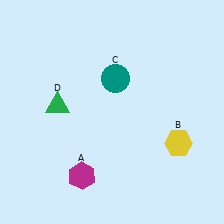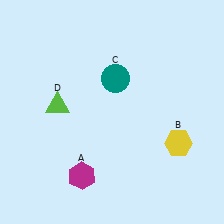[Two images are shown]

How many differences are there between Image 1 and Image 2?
There is 1 difference between the two images.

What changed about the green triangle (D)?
In Image 1, D is green. In Image 2, it changed to lime.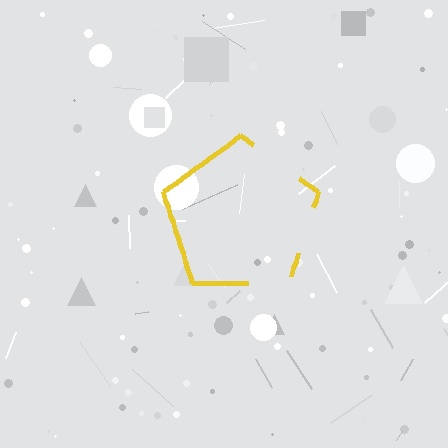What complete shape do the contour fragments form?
The contour fragments form a pentagon.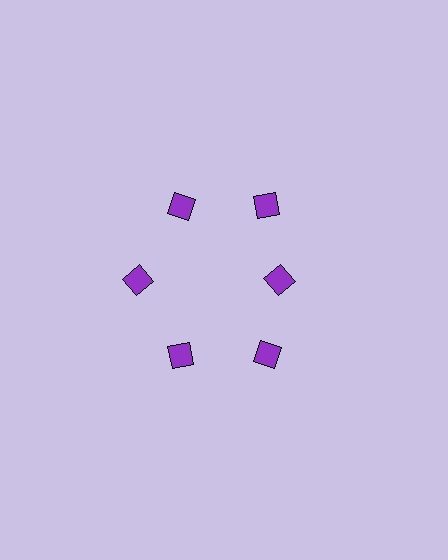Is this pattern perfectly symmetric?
No. The 6 purple diamonds are arranged in a ring, but one element near the 3 o'clock position is pulled inward toward the center, breaking the 6-fold rotational symmetry.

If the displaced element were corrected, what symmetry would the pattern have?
It would have 6-fold rotational symmetry — the pattern would map onto itself every 60 degrees.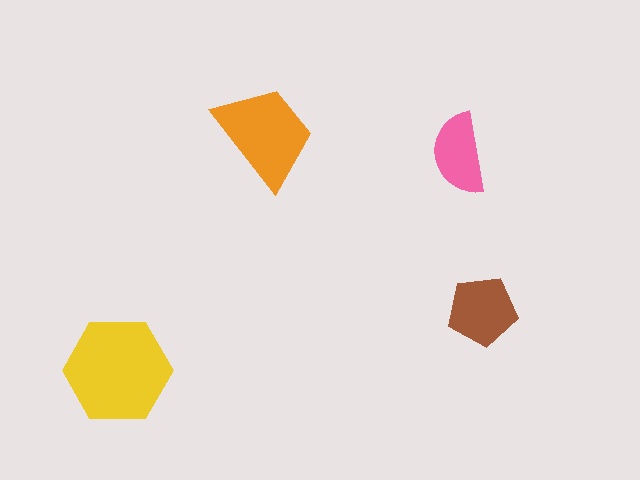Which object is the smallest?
The pink semicircle.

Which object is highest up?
The orange trapezoid is topmost.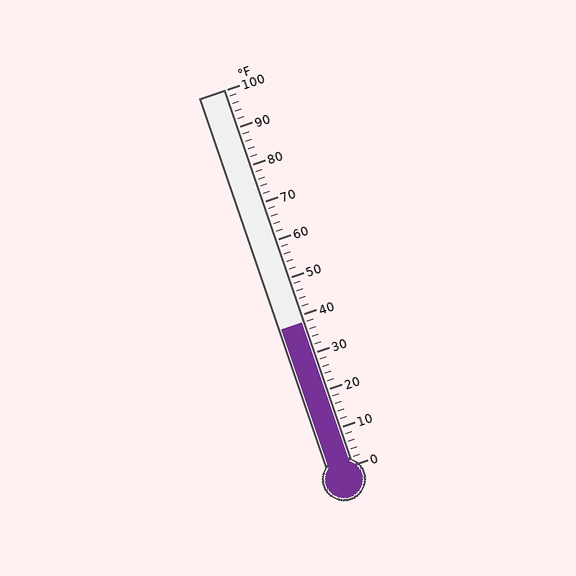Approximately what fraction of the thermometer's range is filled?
The thermometer is filled to approximately 40% of its range.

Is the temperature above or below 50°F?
The temperature is below 50°F.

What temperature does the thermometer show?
The thermometer shows approximately 38°F.